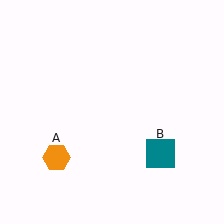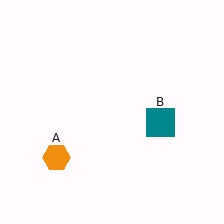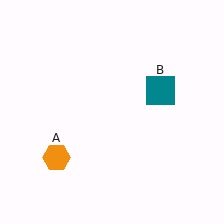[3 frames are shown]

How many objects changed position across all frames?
1 object changed position: teal square (object B).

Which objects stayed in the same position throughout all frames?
Orange hexagon (object A) remained stationary.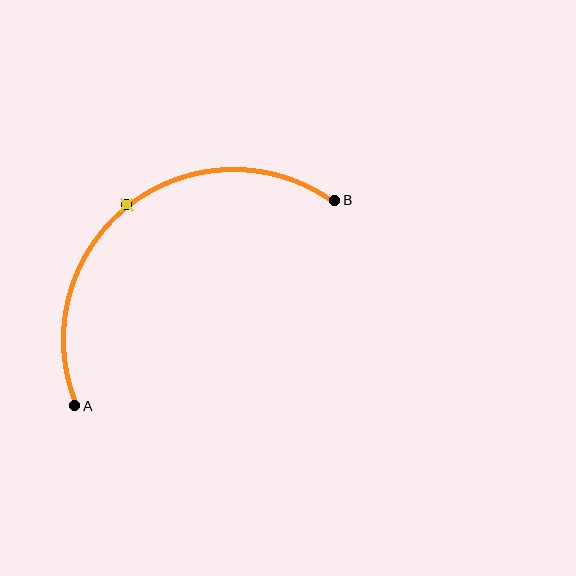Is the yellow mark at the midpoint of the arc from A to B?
Yes. The yellow mark lies on the arc at equal arc-length from both A and B — it is the arc midpoint.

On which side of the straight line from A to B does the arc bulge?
The arc bulges above and to the left of the straight line connecting A and B.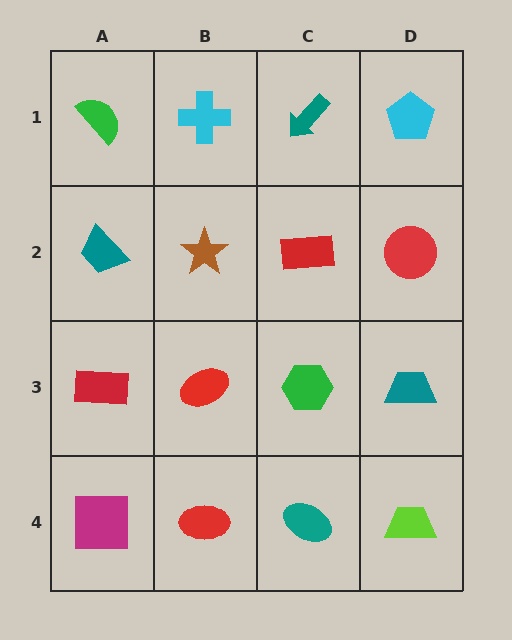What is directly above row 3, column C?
A red rectangle.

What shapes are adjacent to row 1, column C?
A red rectangle (row 2, column C), a cyan cross (row 1, column B), a cyan pentagon (row 1, column D).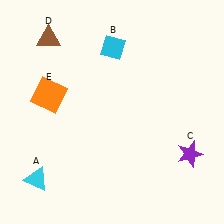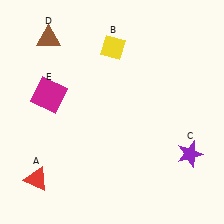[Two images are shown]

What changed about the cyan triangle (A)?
In Image 1, A is cyan. In Image 2, it changed to red.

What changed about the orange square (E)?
In Image 1, E is orange. In Image 2, it changed to magenta.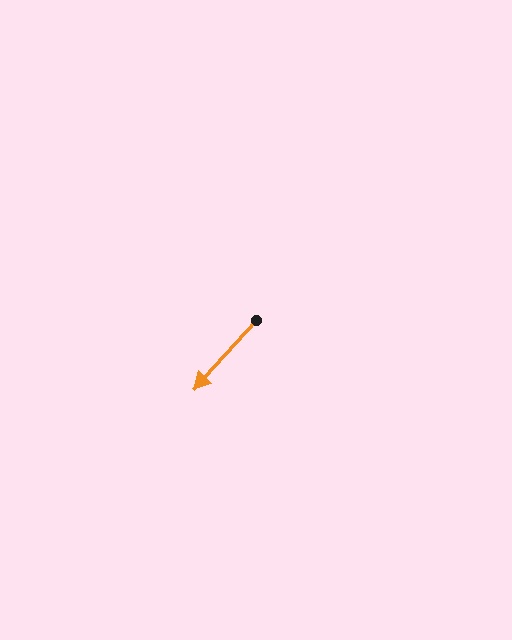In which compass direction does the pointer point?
Southwest.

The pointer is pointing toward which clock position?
Roughly 7 o'clock.